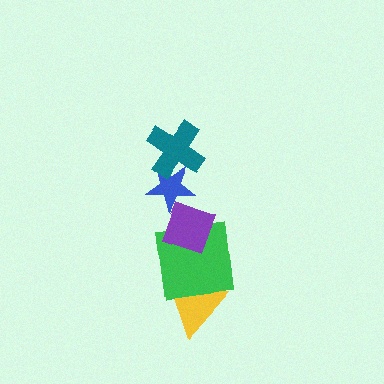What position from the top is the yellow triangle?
The yellow triangle is 5th from the top.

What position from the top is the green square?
The green square is 4th from the top.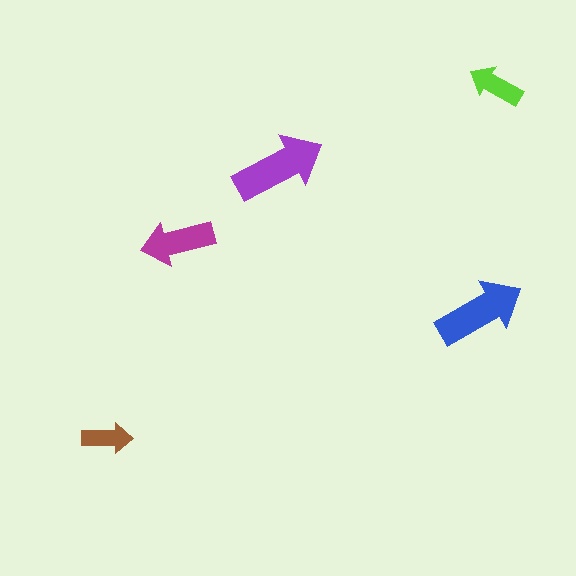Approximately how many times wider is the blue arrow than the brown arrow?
About 2 times wider.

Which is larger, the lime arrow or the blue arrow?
The blue one.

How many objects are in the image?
There are 5 objects in the image.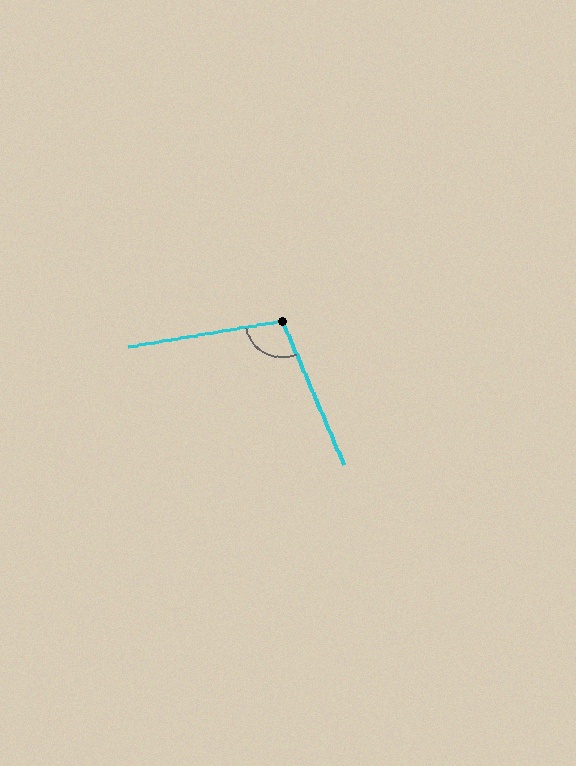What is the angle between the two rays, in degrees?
Approximately 104 degrees.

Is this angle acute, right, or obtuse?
It is obtuse.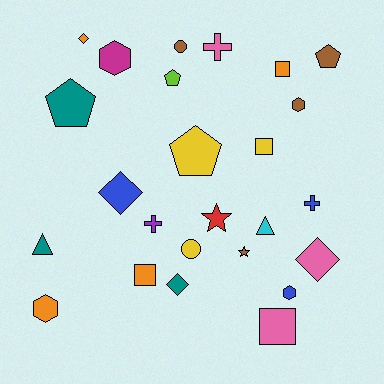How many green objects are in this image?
There are no green objects.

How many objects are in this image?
There are 25 objects.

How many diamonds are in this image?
There are 4 diamonds.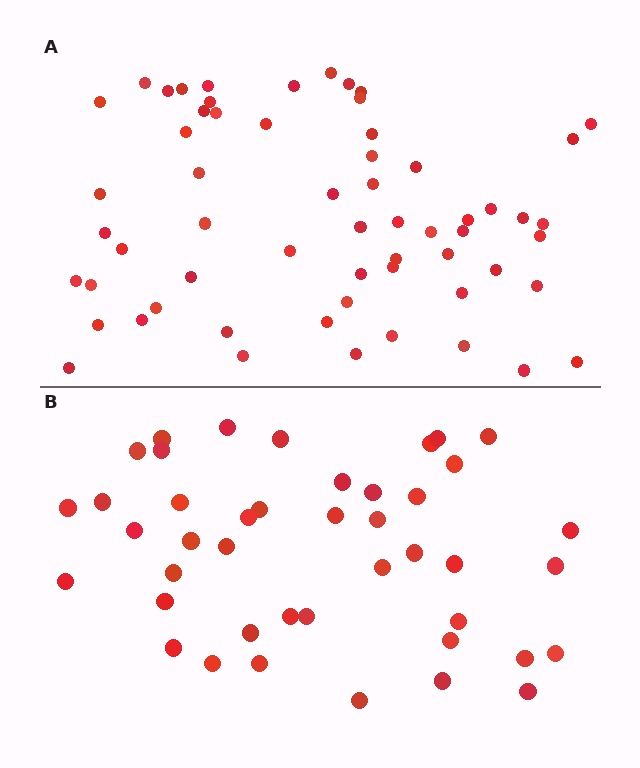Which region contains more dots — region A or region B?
Region A (the top region) has more dots.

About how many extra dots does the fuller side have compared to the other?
Region A has approximately 15 more dots than region B.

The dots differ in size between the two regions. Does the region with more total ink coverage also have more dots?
No. Region B has more total ink coverage because its dots are larger, but region A actually contains more individual dots. Total area can be misleading — the number of items is what matters here.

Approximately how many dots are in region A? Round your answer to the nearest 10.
About 60 dots.